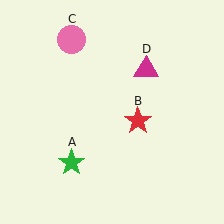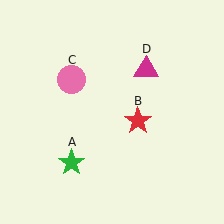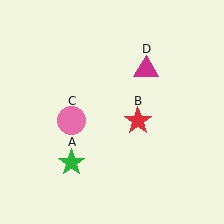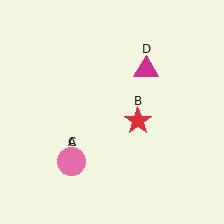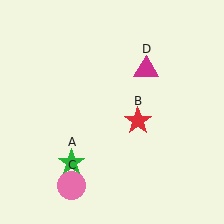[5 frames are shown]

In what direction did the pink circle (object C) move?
The pink circle (object C) moved down.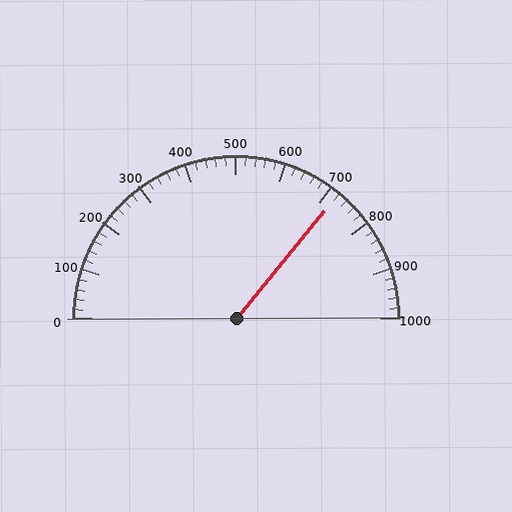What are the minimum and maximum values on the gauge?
The gauge ranges from 0 to 1000.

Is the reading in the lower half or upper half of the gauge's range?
The reading is in the upper half of the range (0 to 1000).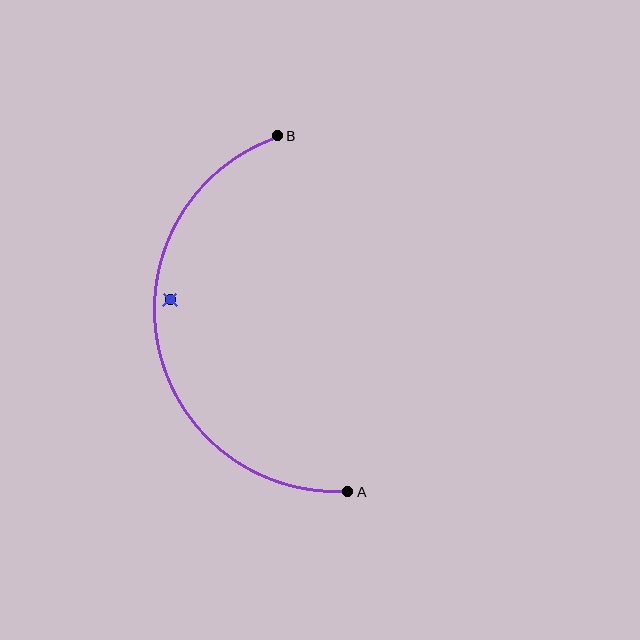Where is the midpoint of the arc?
The arc midpoint is the point on the curve farthest from the straight line joining A and B. It sits to the left of that line.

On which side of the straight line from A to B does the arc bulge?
The arc bulges to the left of the straight line connecting A and B.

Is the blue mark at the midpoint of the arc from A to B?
No — the blue mark does not lie on the arc at all. It sits slightly inside the curve.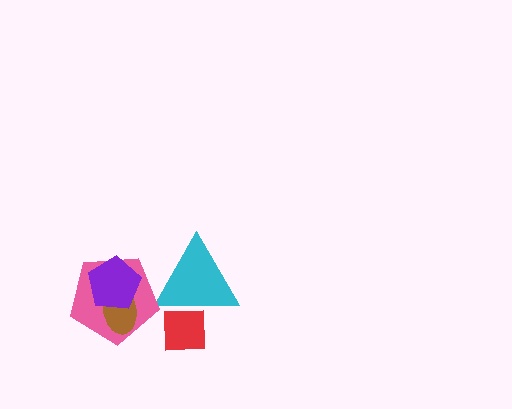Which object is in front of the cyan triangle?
The pink pentagon is in front of the cyan triangle.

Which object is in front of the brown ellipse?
The purple pentagon is in front of the brown ellipse.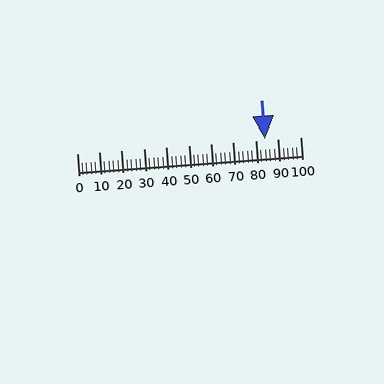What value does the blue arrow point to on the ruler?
The blue arrow points to approximately 84.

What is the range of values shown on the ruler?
The ruler shows values from 0 to 100.